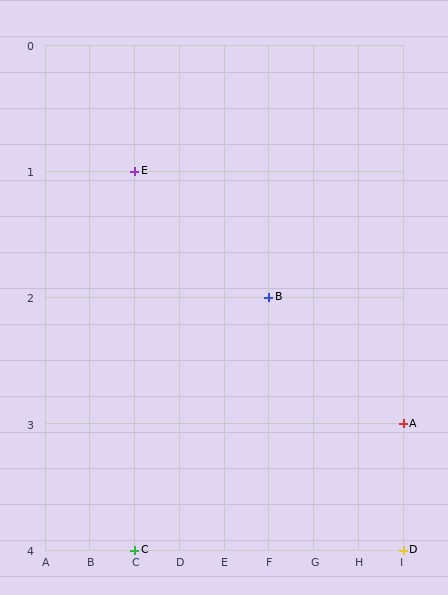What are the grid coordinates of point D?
Point D is at grid coordinates (I, 4).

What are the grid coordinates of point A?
Point A is at grid coordinates (I, 3).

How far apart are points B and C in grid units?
Points B and C are 3 columns and 2 rows apart (about 3.6 grid units diagonally).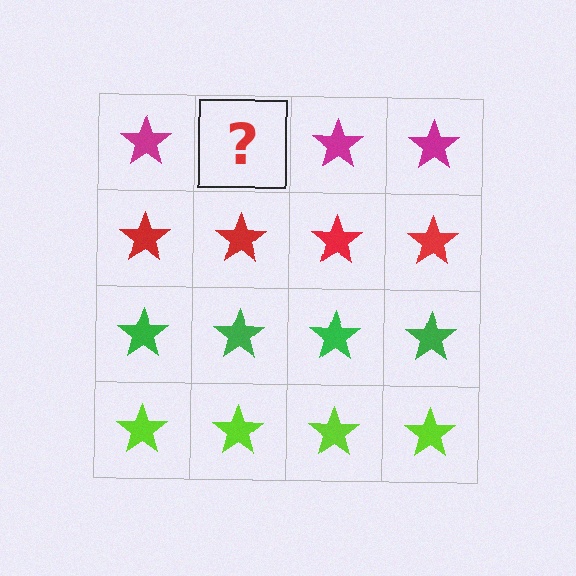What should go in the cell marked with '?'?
The missing cell should contain a magenta star.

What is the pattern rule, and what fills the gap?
The rule is that each row has a consistent color. The gap should be filled with a magenta star.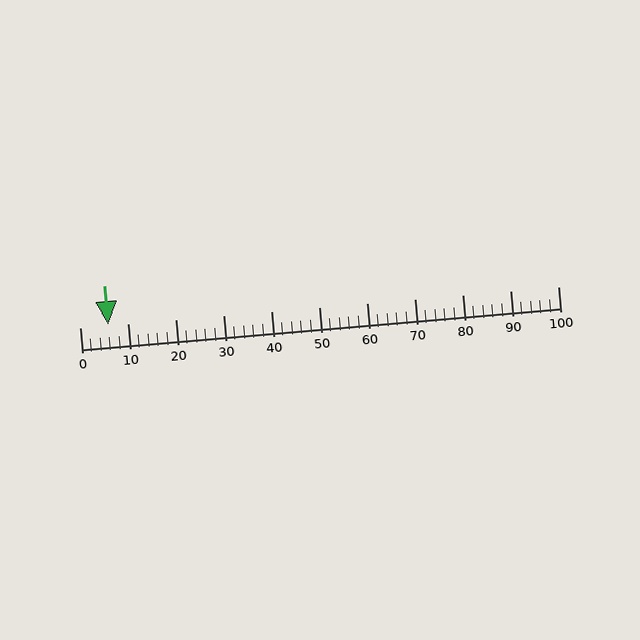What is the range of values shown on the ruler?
The ruler shows values from 0 to 100.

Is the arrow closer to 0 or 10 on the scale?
The arrow is closer to 10.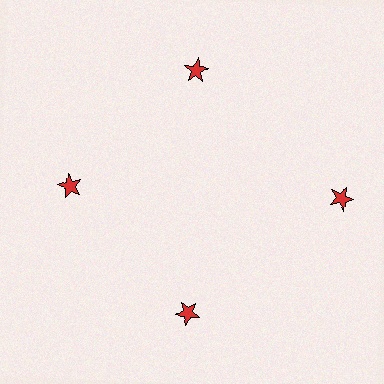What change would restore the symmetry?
The symmetry would be restored by moving it inward, back onto the ring so that all 4 stars sit at equal angles and equal distance from the center.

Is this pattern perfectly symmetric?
No. The 4 red stars are arranged in a ring, but one element near the 3 o'clock position is pushed outward from the center, breaking the 4-fold rotational symmetry.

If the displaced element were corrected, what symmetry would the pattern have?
It would have 4-fold rotational symmetry — the pattern would map onto itself every 90 degrees.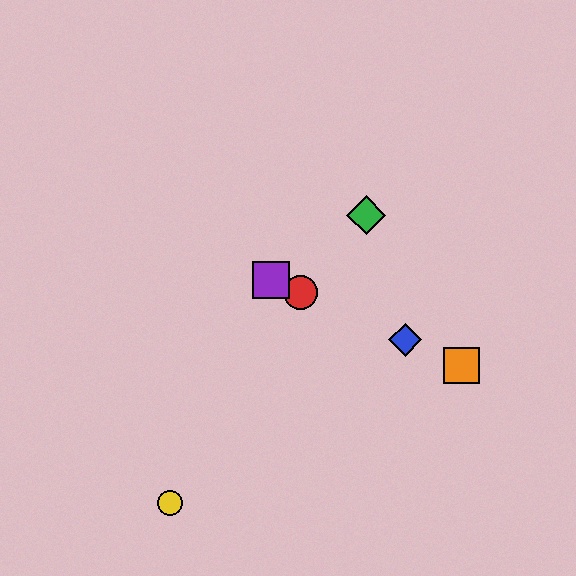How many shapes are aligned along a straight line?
4 shapes (the red circle, the blue diamond, the purple square, the orange square) are aligned along a straight line.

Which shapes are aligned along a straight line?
The red circle, the blue diamond, the purple square, the orange square are aligned along a straight line.